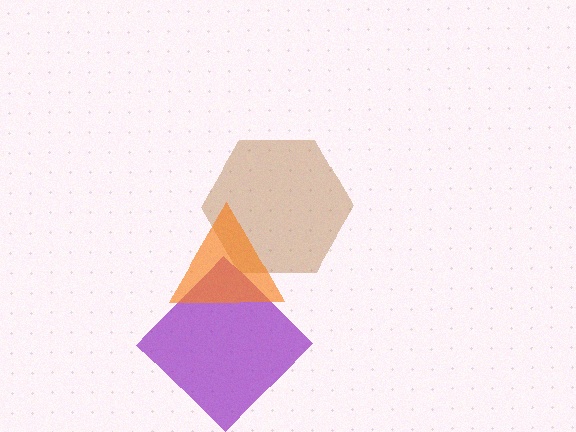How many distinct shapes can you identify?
There are 3 distinct shapes: a brown hexagon, a purple diamond, an orange triangle.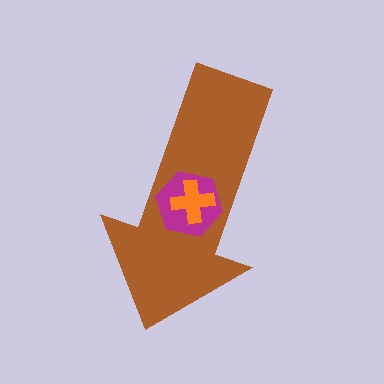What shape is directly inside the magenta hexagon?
The orange cross.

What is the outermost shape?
The brown arrow.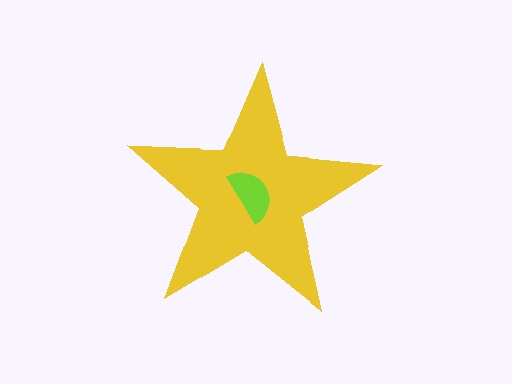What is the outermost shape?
The yellow star.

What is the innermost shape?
The lime semicircle.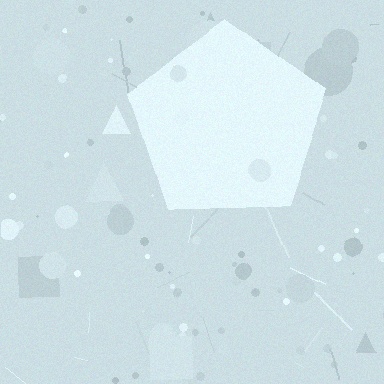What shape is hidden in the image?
A pentagon is hidden in the image.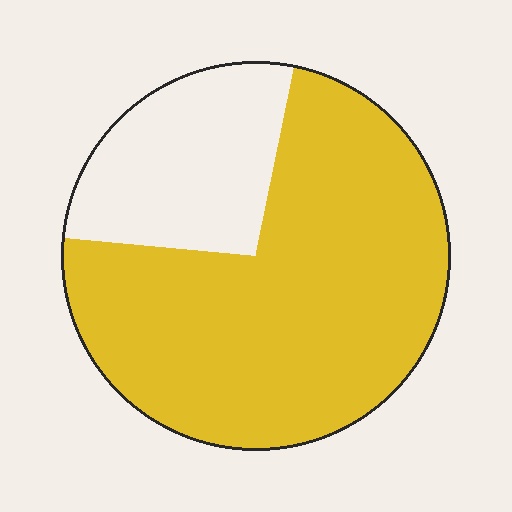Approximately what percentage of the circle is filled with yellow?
Approximately 75%.